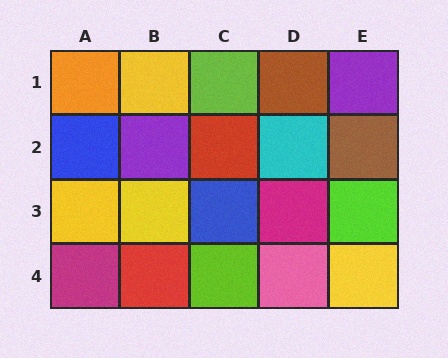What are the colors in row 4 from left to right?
Magenta, red, lime, pink, yellow.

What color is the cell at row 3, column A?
Yellow.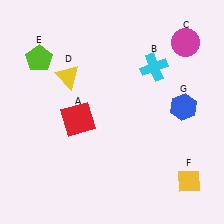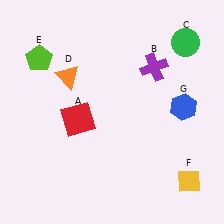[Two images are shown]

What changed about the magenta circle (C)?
In Image 1, C is magenta. In Image 2, it changed to green.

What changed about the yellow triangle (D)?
In Image 1, D is yellow. In Image 2, it changed to orange.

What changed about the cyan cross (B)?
In Image 1, B is cyan. In Image 2, it changed to purple.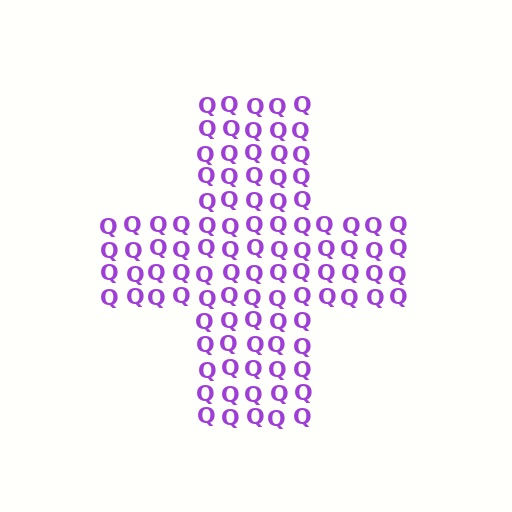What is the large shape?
The large shape is a cross.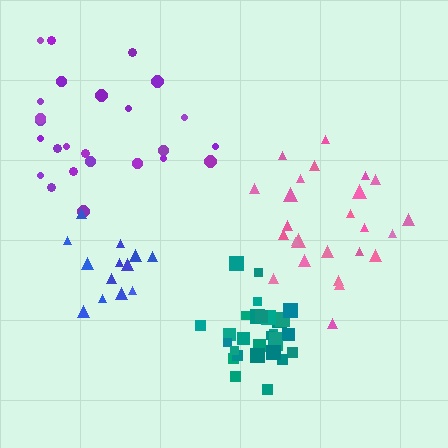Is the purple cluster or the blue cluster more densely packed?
Blue.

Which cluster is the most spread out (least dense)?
Purple.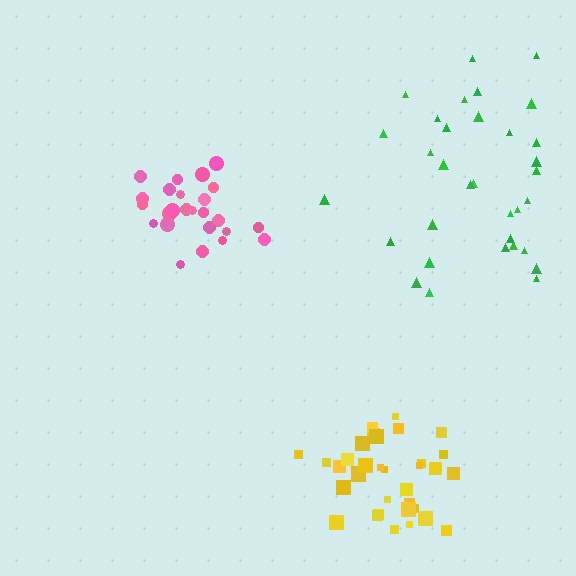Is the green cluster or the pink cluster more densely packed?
Pink.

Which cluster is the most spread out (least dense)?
Green.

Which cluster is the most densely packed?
Yellow.